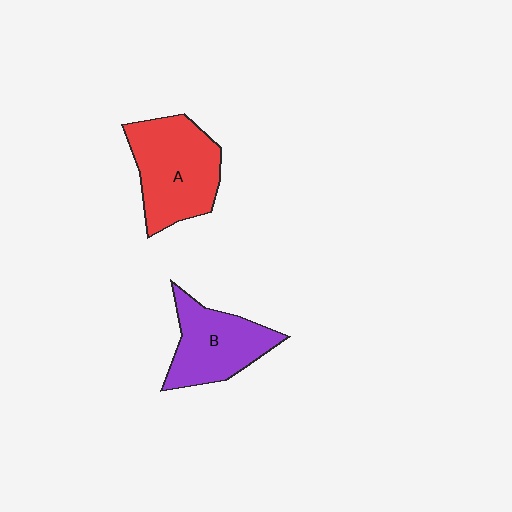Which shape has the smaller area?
Shape B (purple).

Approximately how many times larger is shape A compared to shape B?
Approximately 1.2 times.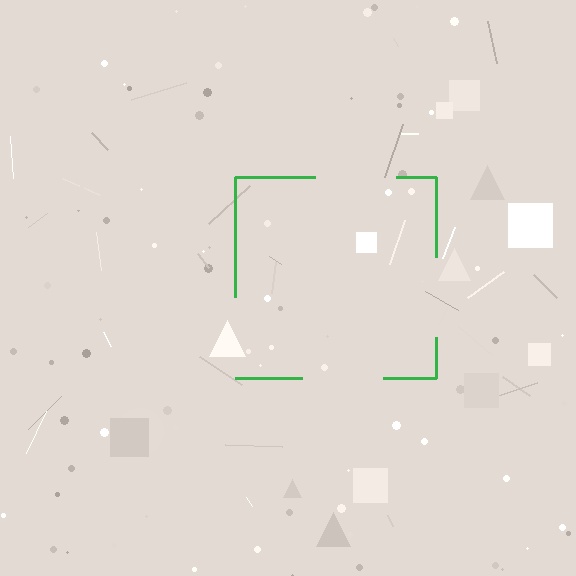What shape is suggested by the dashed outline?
The dashed outline suggests a square.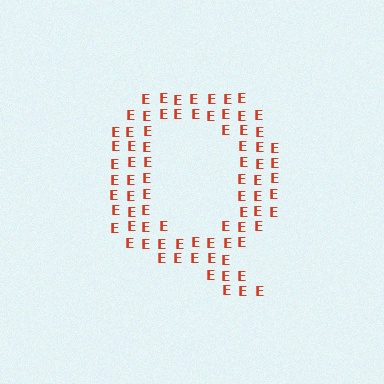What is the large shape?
The large shape is the letter Q.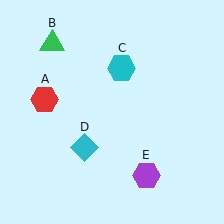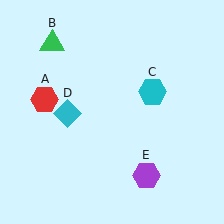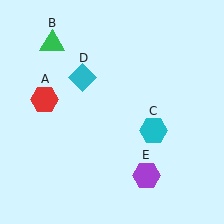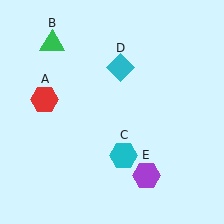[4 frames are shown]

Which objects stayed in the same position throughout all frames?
Red hexagon (object A) and green triangle (object B) and purple hexagon (object E) remained stationary.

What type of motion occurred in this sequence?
The cyan hexagon (object C), cyan diamond (object D) rotated clockwise around the center of the scene.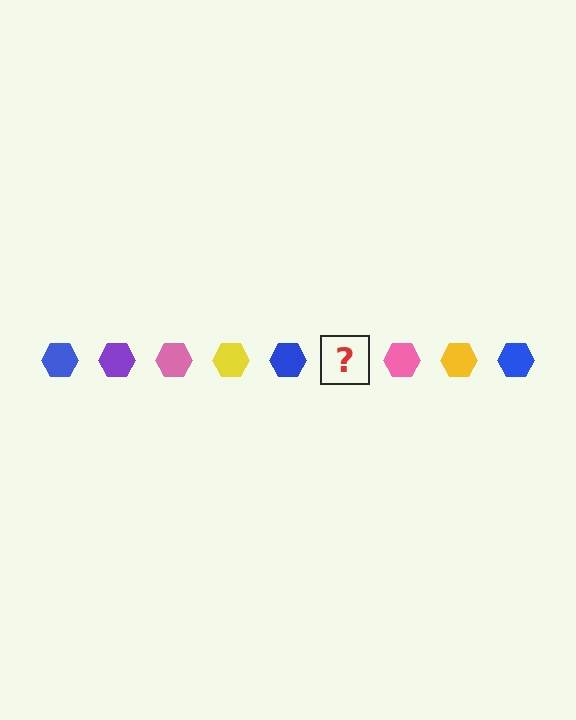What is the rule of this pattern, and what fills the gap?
The rule is that the pattern cycles through blue, purple, pink, yellow hexagons. The gap should be filled with a purple hexagon.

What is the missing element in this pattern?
The missing element is a purple hexagon.